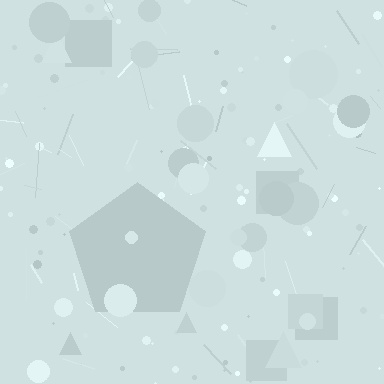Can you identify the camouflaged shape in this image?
The camouflaged shape is a pentagon.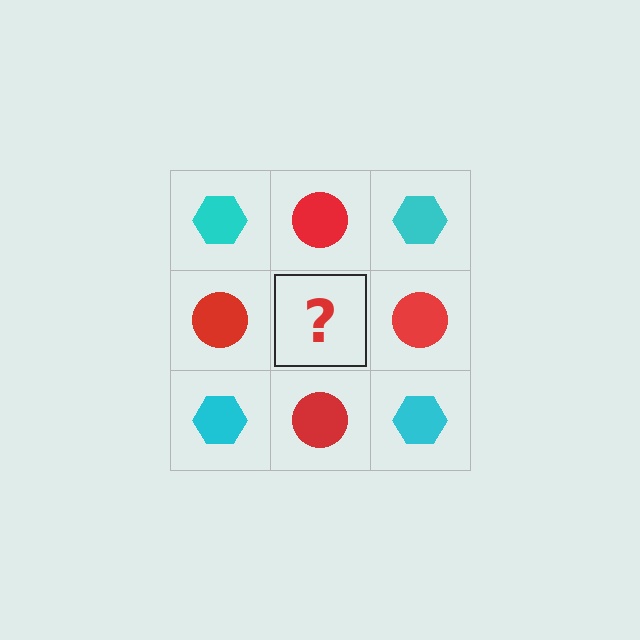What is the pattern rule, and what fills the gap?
The rule is that it alternates cyan hexagon and red circle in a checkerboard pattern. The gap should be filled with a cyan hexagon.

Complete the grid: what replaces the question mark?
The question mark should be replaced with a cyan hexagon.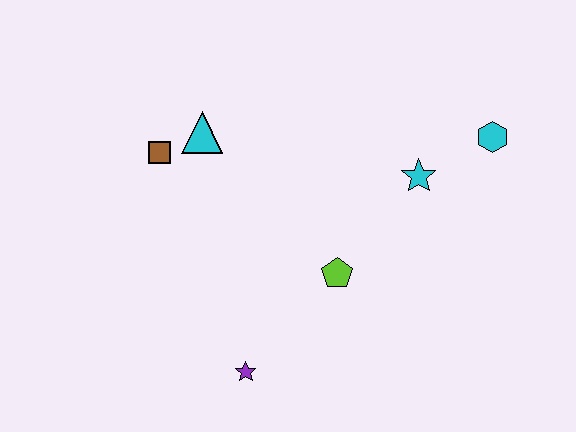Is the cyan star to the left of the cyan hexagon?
Yes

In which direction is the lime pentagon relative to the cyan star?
The lime pentagon is below the cyan star.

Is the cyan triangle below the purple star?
No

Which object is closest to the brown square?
The cyan triangle is closest to the brown square.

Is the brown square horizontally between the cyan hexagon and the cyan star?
No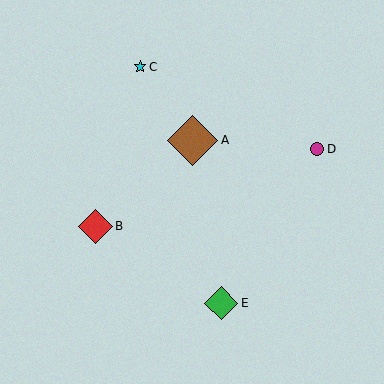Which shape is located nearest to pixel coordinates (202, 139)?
The brown diamond (labeled A) at (193, 140) is nearest to that location.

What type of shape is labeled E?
Shape E is a green diamond.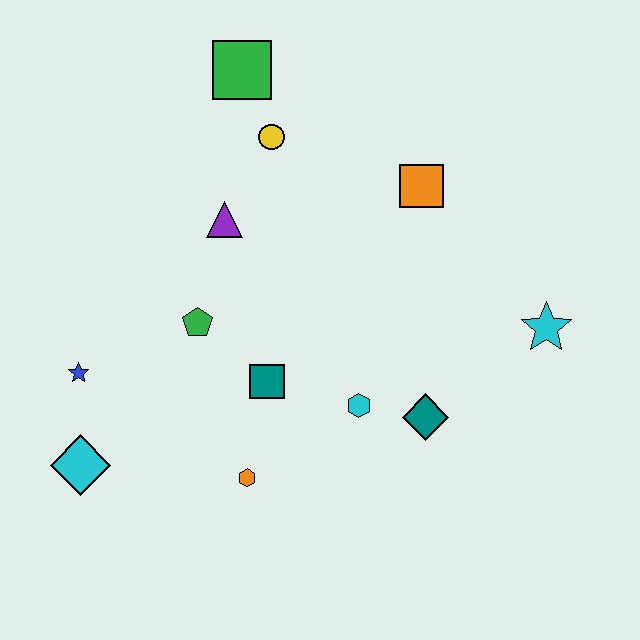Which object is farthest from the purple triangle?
The cyan star is farthest from the purple triangle.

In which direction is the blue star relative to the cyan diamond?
The blue star is above the cyan diamond.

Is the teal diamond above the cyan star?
No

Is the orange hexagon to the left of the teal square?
Yes